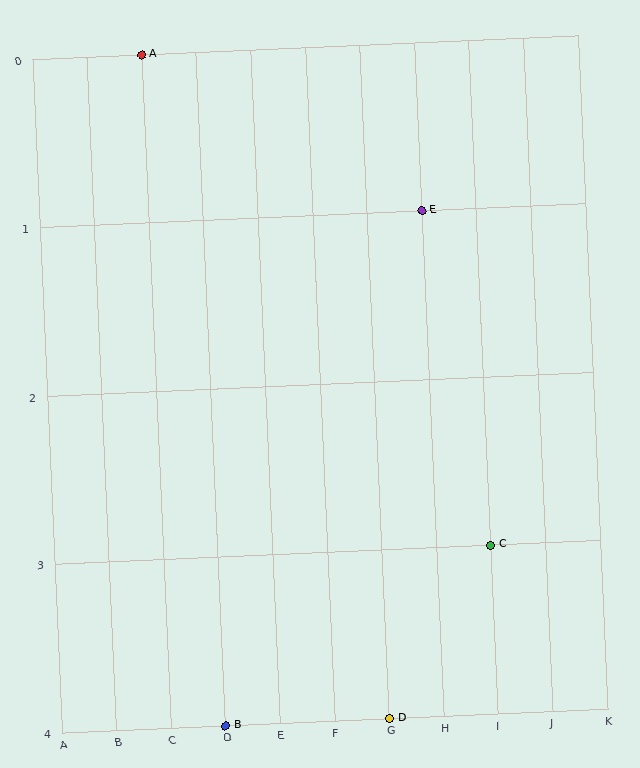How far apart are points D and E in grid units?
Points D and E are 1 column and 3 rows apart (about 3.2 grid units diagonally).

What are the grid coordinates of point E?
Point E is at grid coordinates (H, 1).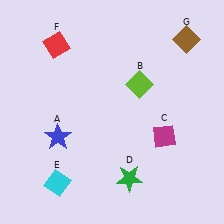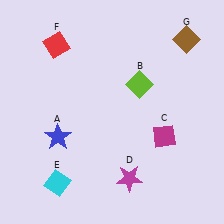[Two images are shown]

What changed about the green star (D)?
In Image 1, D is green. In Image 2, it changed to magenta.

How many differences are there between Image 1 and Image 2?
There is 1 difference between the two images.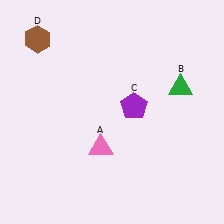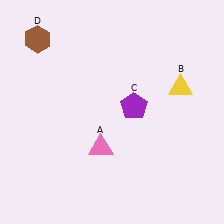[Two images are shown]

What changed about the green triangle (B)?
In Image 1, B is green. In Image 2, it changed to yellow.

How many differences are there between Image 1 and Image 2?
There is 1 difference between the two images.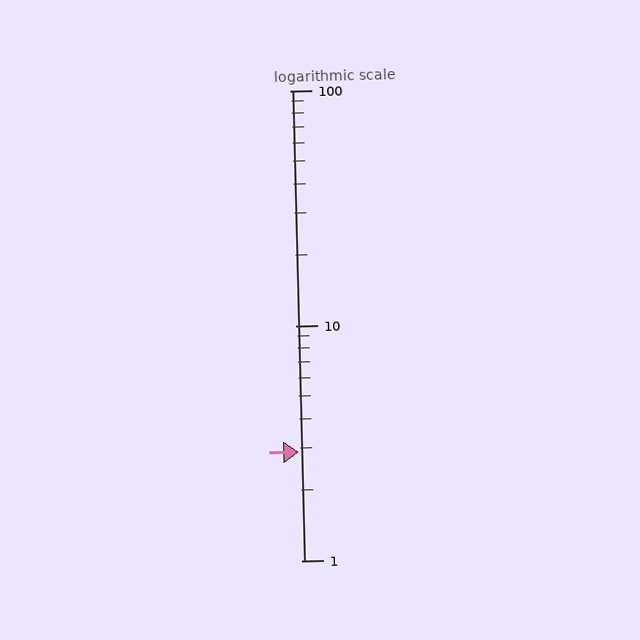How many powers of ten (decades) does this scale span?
The scale spans 2 decades, from 1 to 100.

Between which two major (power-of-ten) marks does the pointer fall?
The pointer is between 1 and 10.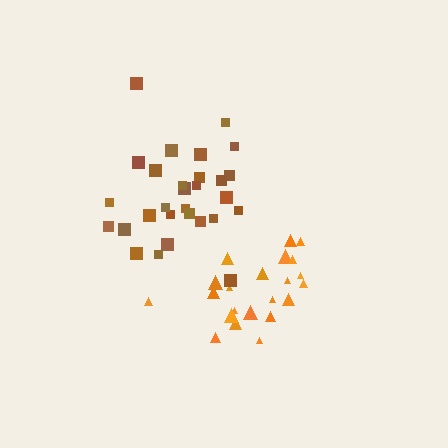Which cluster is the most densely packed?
Orange.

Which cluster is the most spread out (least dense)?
Brown.